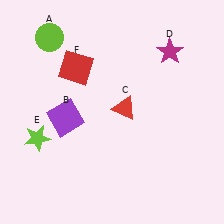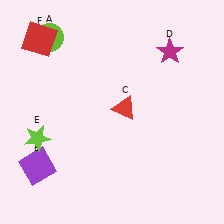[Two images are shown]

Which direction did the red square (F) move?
The red square (F) moved left.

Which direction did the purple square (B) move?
The purple square (B) moved down.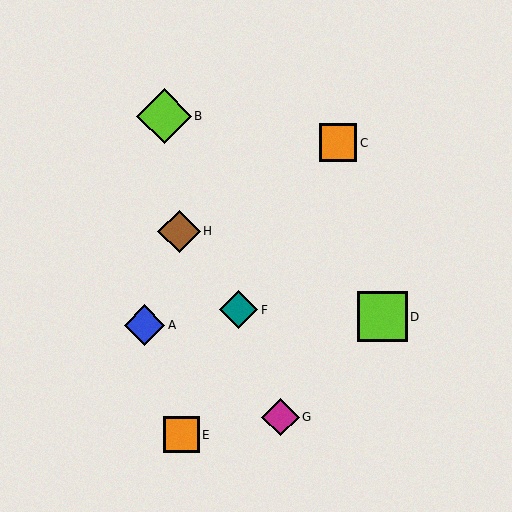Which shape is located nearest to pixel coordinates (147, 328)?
The blue diamond (labeled A) at (145, 325) is nearest to that location.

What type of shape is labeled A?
Shape A is a blue diamond.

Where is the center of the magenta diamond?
The center of the magenta diamond is at (280, 417).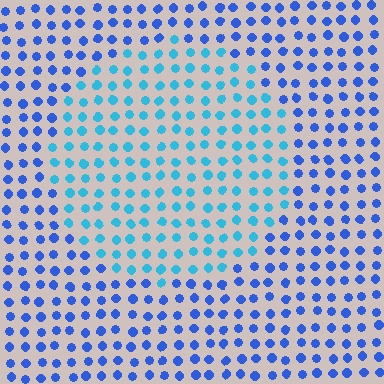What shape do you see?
I see a circle.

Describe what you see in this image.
The image is filled with small blue elements in a uniform arrangement. A circle-shaped region is visible where the elements are tinted to a slightly different hue, forming a subtle color boundary.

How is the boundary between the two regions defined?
The boundary is defined purely by a slight shift in hue (about 33 degrees). Spacing, size, and orientation are identical on both sides.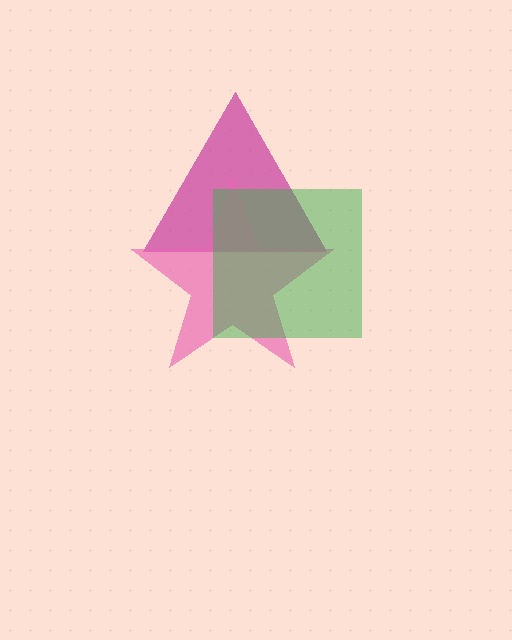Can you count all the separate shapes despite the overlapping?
Yes, there are 3 separate shapes.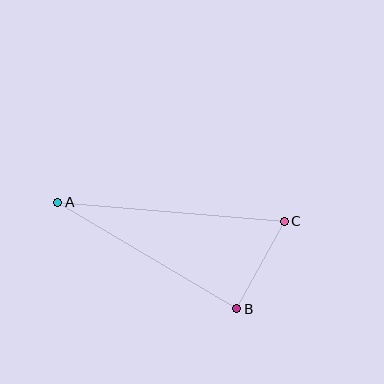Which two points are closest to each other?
Points B and C are closest to each other.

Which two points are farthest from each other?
Points A and C are farthest from each other.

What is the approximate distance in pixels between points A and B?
The distance between A and B is approximately 208 pixels.